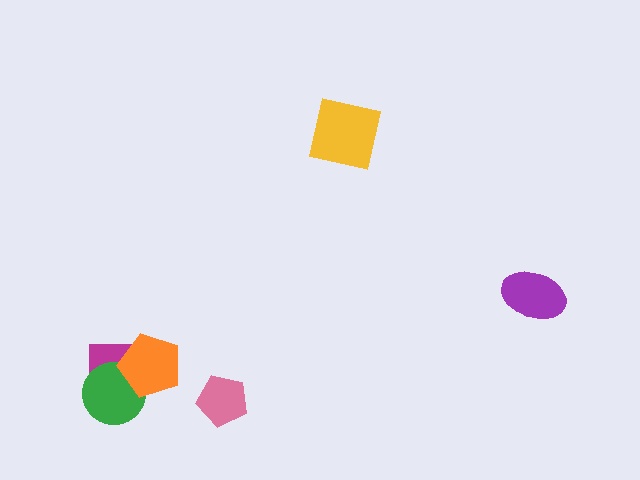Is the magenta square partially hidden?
Yes, it is partially covered by another shape.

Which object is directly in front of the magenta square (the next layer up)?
The green circle is directly in front of the magenta square.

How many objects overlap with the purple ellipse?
0 objects overlap with the purple ellipse.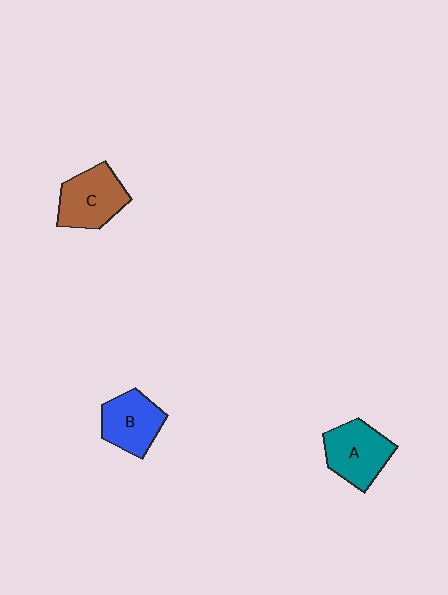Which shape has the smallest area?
Shape B (blue).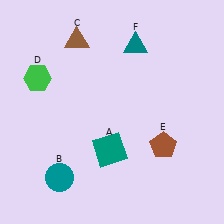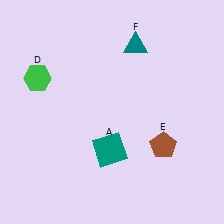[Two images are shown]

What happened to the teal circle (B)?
The teal circle (B) was removed in Image 2. It was in the bottom-left area of Image 1.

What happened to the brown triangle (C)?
The brown triangle (C) was removed in Image 2. It was in the top-left area of Image 1.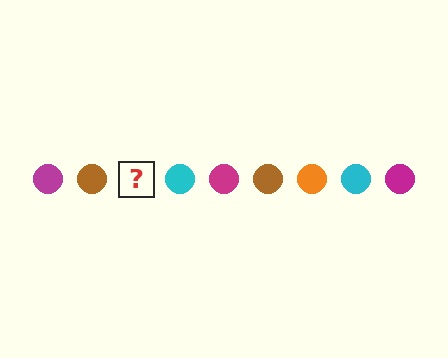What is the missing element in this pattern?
The missing element is an orange circle.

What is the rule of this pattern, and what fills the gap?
The rule is that the pattern cycles through magenta, brown, orange, cyan circles. The gap should be filled with an orange circle.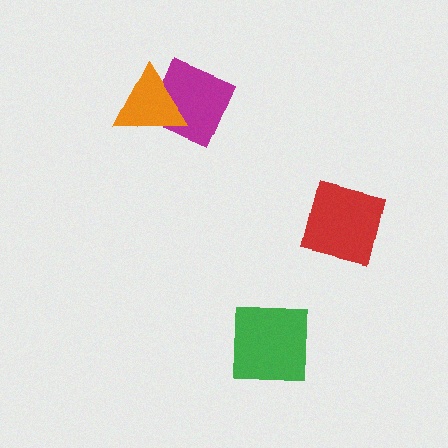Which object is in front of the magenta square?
The orange triangle is in front of the magenta square.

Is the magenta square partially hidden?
Yes, it is partially covered by another shape.